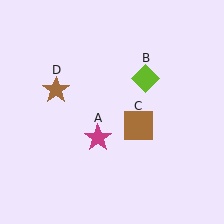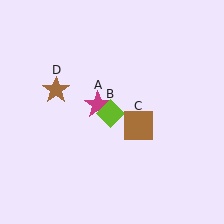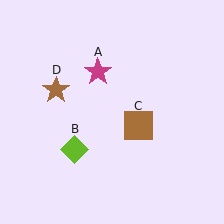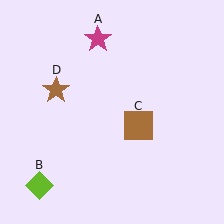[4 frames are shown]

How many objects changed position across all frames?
2 objects changed position: magenta star (object A), lime diamond (object B).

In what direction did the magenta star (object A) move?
The magenta star (object A) moved up.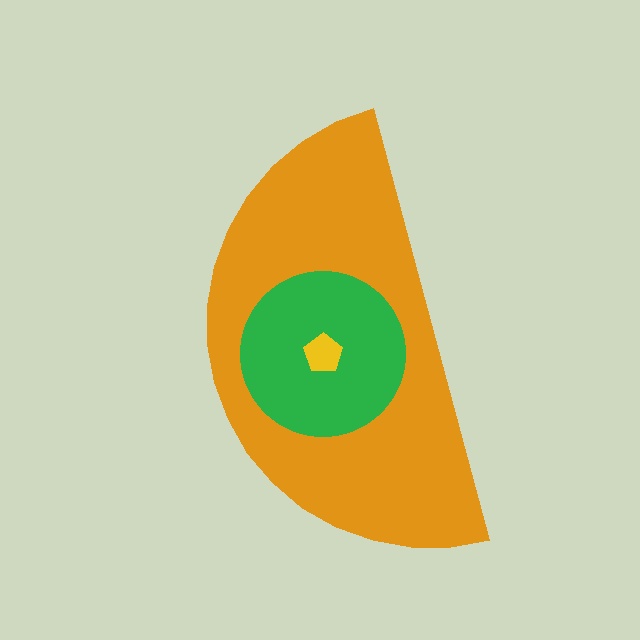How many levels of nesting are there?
3.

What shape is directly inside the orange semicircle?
The green circle.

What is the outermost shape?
The orange semicircle.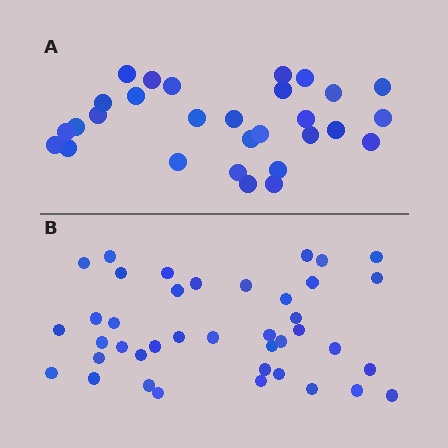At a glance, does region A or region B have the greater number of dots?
Region B (the bottom region) has more dots.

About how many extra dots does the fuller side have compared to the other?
Region B has roughly 12 or so more dots than region A.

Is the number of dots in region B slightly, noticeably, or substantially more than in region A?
Region B has noticeably more, but not dramatically so. The ratio is roughly 1.4 to 1.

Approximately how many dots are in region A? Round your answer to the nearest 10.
About 30 dots. (The exact count is 29, which rounds to 30.)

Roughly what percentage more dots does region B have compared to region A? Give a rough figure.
About 40% more.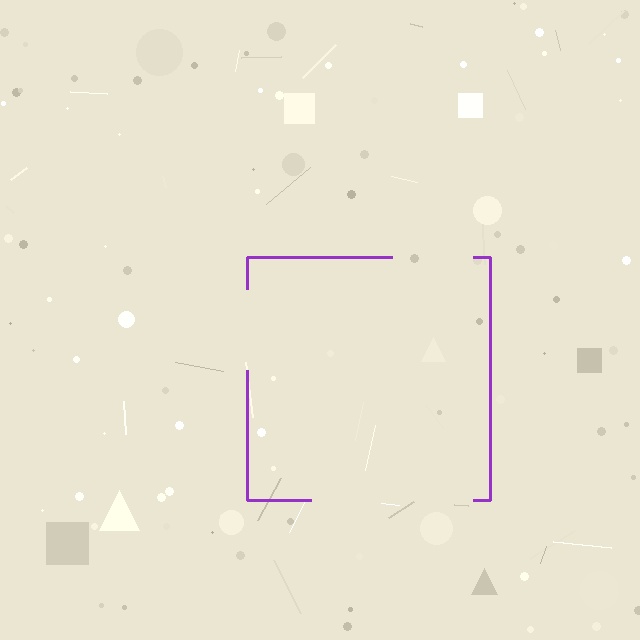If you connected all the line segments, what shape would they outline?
They would outline a square.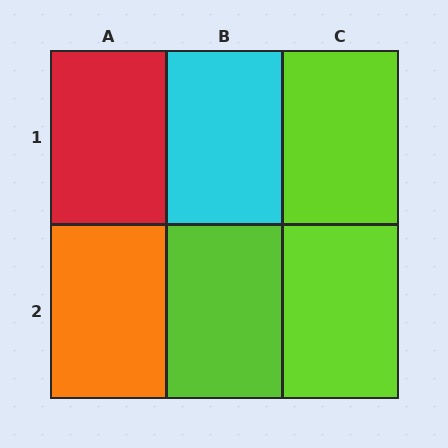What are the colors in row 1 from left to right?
Red, cyan, lime.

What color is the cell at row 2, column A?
Orange.